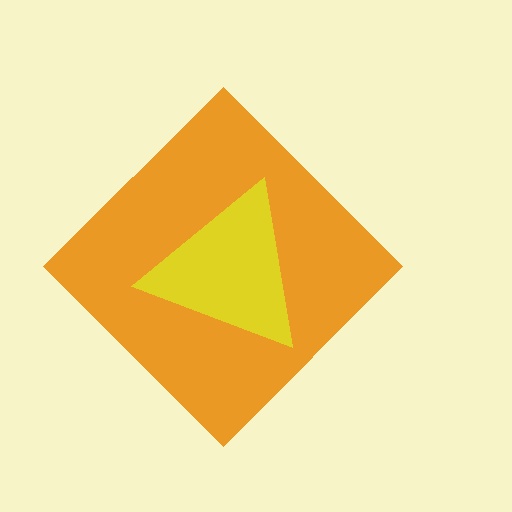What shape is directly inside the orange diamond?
The yellow triangle.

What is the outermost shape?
The orange diamond.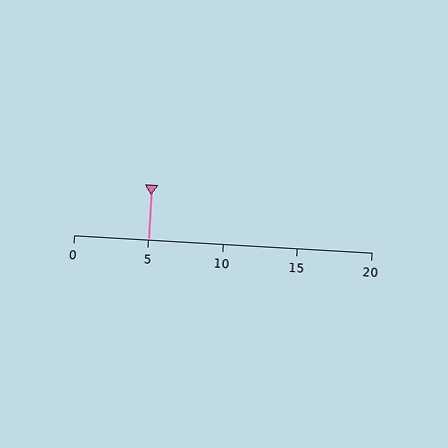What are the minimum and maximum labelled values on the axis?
The axis runs from 0 to 20.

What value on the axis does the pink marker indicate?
The marker indicates approximately 5.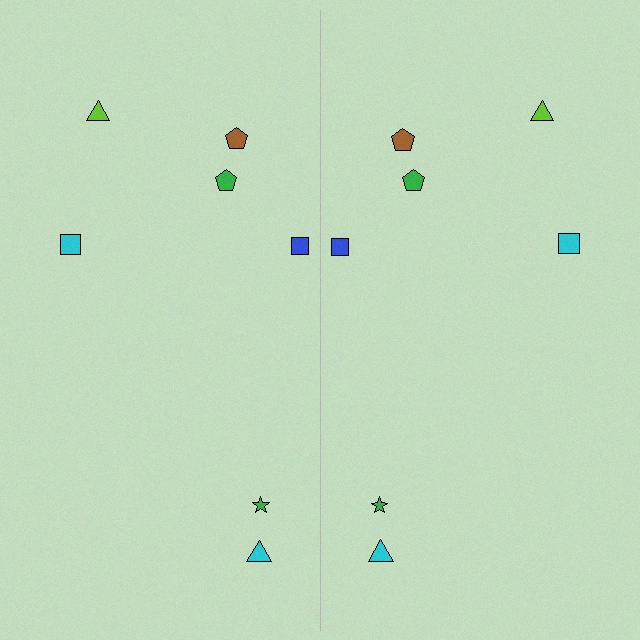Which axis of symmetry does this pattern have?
The pattern has a vertical axis of symmetry running through the center of the image.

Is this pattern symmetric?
Yes, this pattern has bilateral (reflection) symmetry.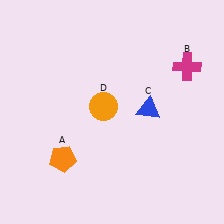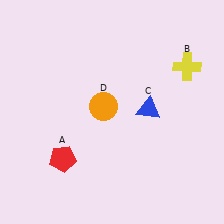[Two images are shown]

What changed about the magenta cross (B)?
In Image 1, B is magenta. In Image 2, it changed to yellow.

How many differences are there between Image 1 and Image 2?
There are 2 differences between the two images.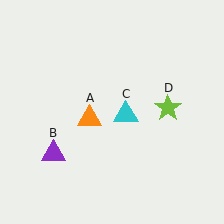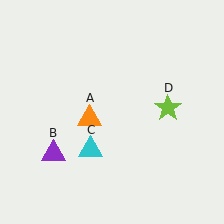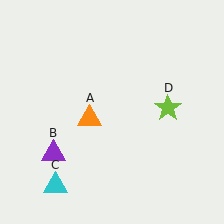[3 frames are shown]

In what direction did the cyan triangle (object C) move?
The cyan triangle (object C) moved down and to the left.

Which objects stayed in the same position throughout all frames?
Orange triangle (object A) and purple triangle (object B) and lime star (object D) remained stationary.